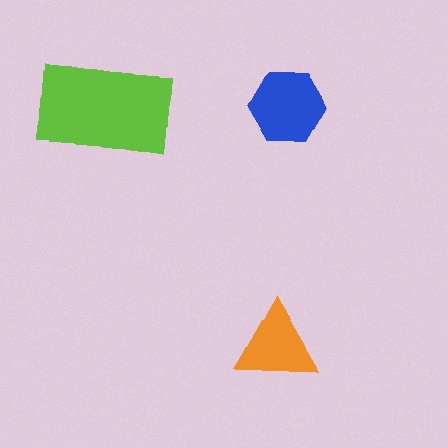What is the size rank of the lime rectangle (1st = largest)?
1st.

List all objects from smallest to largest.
The orange triangle, the blue hexagon, the lime rectangle.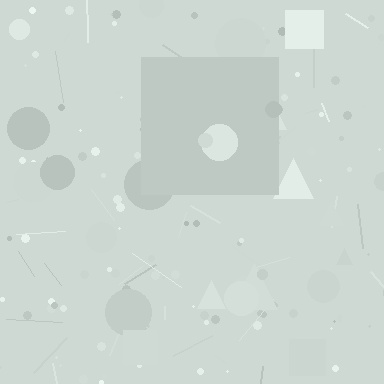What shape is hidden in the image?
A square is hidden in the image.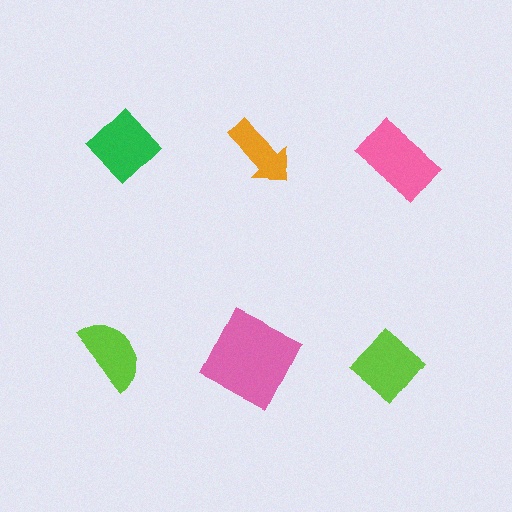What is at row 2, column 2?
A pink square.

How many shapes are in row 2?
3 shapes.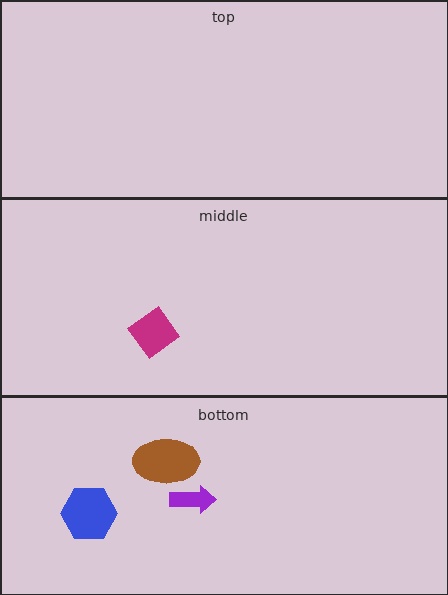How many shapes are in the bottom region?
3.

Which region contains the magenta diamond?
The middle region.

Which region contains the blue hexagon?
The bottom region.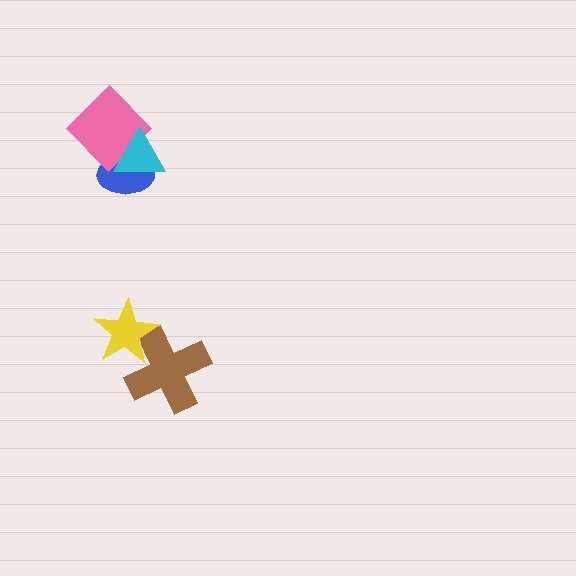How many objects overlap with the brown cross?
1 object overlaps with the brown cross.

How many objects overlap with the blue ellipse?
2 objects overlap with the blue ellipse.